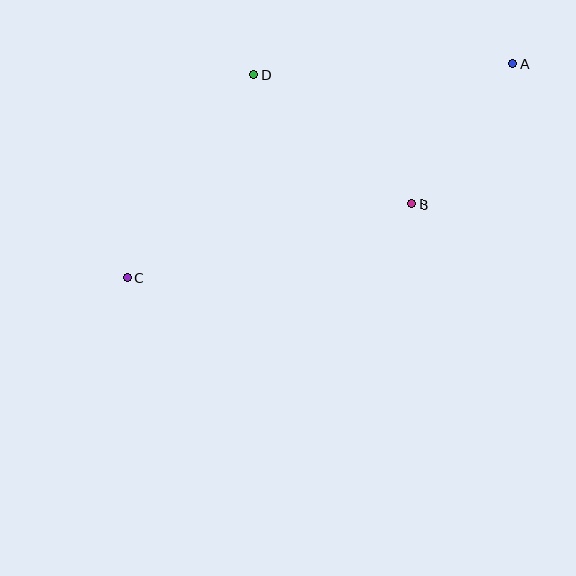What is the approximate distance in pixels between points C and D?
The distance between C and D is approximately 240 pixels.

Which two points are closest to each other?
Points A and B are closest to each other.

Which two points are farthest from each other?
Points A and C are farthest from each other.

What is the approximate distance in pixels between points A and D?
The distance between A and D is approximately 259 pixels.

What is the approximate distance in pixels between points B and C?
The distance between B and C is approximately 294 pixels.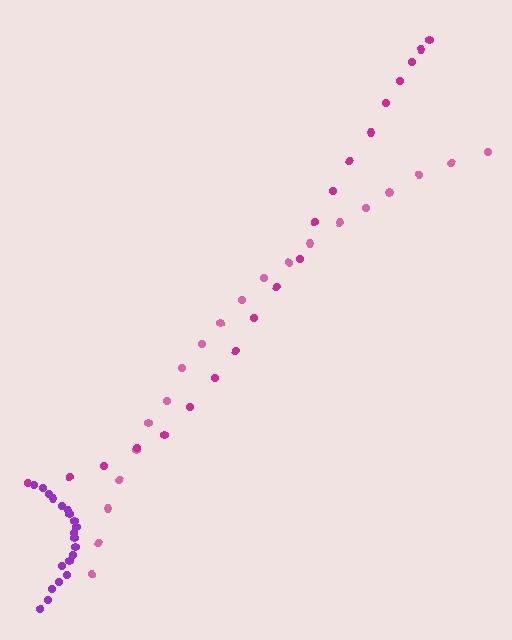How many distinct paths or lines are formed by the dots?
There are 3 distinct paths.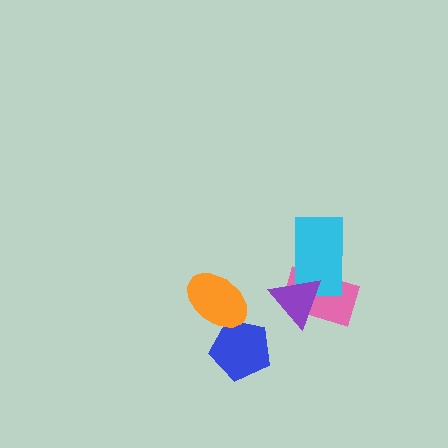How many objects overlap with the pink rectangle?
2 objects overlap with the pink rectangle.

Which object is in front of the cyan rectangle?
The purple triangle is in front of the cyan rectangle.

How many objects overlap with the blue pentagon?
1 object overlaps with the blue pentagon.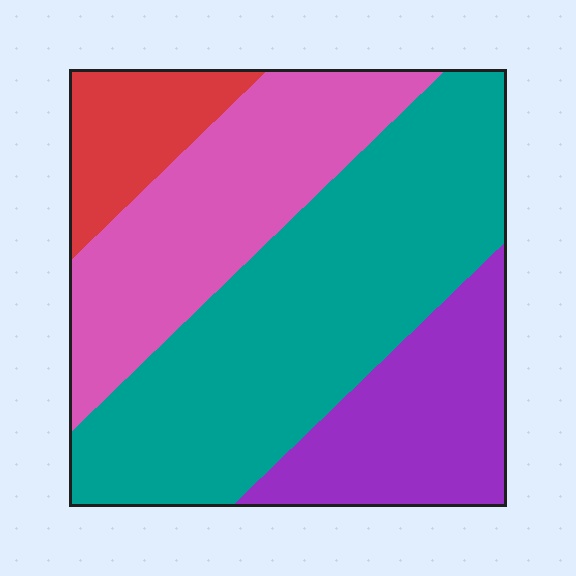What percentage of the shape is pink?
Pink covers 26% of the shape.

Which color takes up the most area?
Teal, at roughly 45%.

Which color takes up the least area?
Red, at roughly 10%.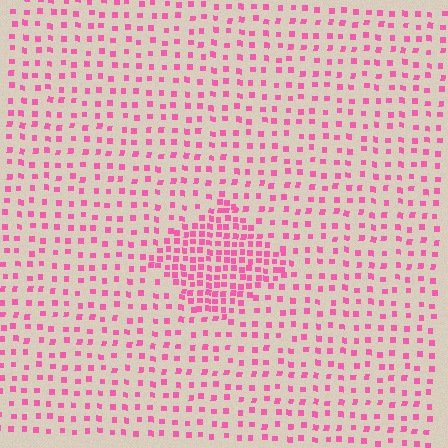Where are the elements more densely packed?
The elements are more densely packed inside the diamond boundary.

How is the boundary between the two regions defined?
The boundary is defined by a change in element density (approximately 2.3x ratio). All elements are the same color, size, and shape.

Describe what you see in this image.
The image contains small pink elements arranged at two different densities. A diamond-shaped region is visible where the elements are more densely packed than the surrounding area.